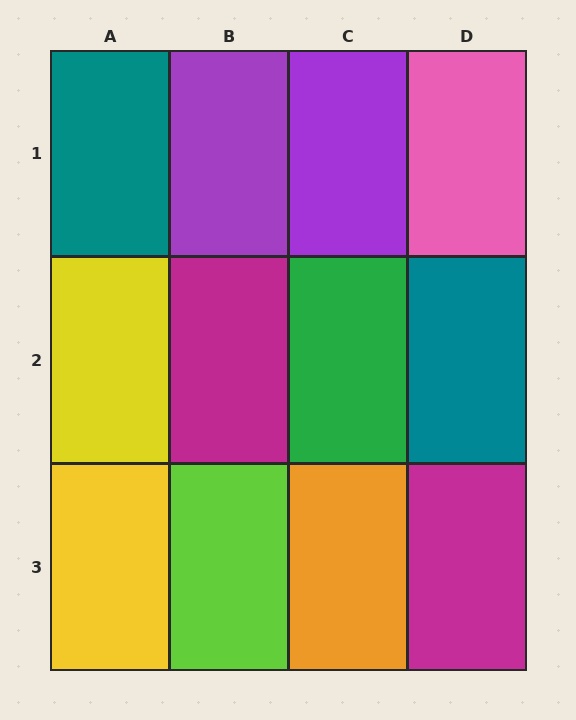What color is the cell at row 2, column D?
Teal.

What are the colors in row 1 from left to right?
Teal, purple, purple, pink.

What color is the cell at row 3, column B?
Lime.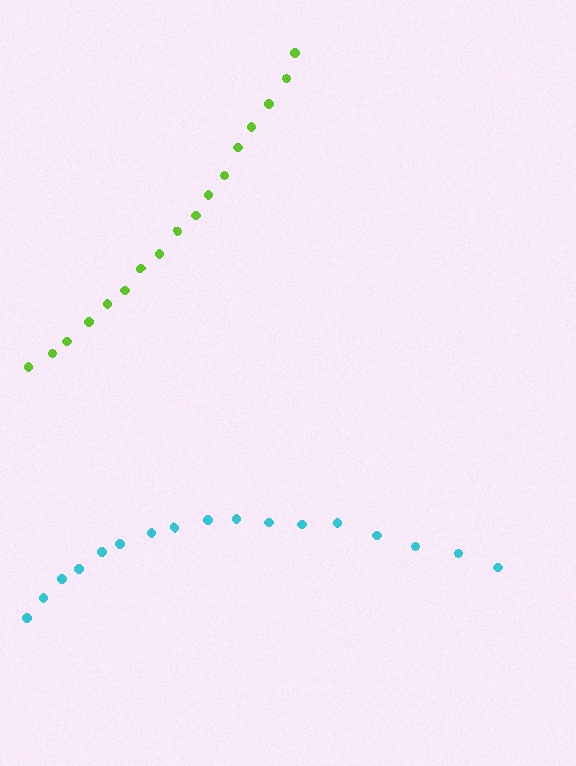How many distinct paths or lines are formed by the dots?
There are 2 distinct paths.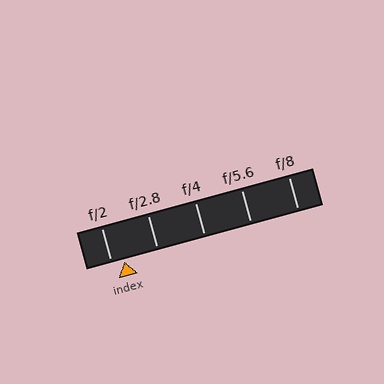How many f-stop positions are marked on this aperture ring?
There are 5 f-stop positions marked.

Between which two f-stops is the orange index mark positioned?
The index mark is between f/2 and f/2.8.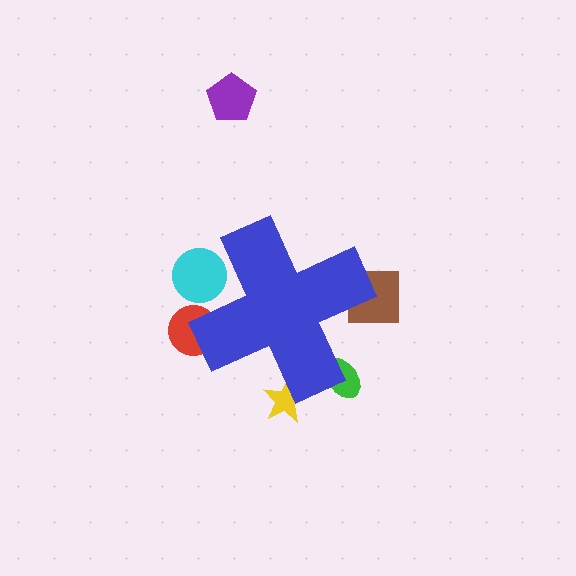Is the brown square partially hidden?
Yes, the brown square is partially hidden behind the blue cross.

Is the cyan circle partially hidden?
Yes, the cyan circle is partially hidden behind the blue cross.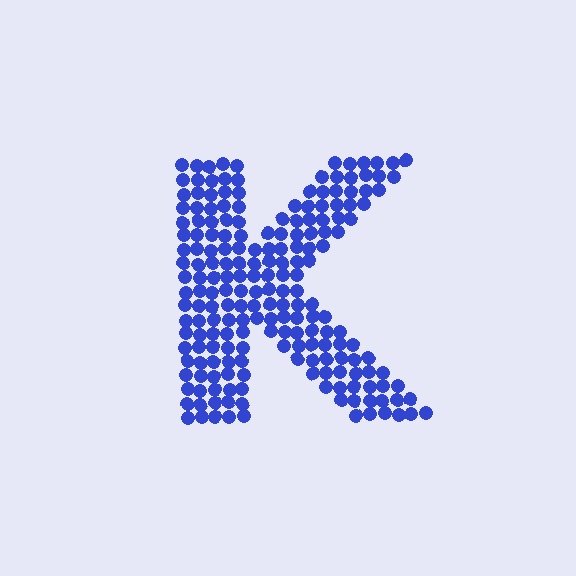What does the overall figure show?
The overall figure shows the letter K.